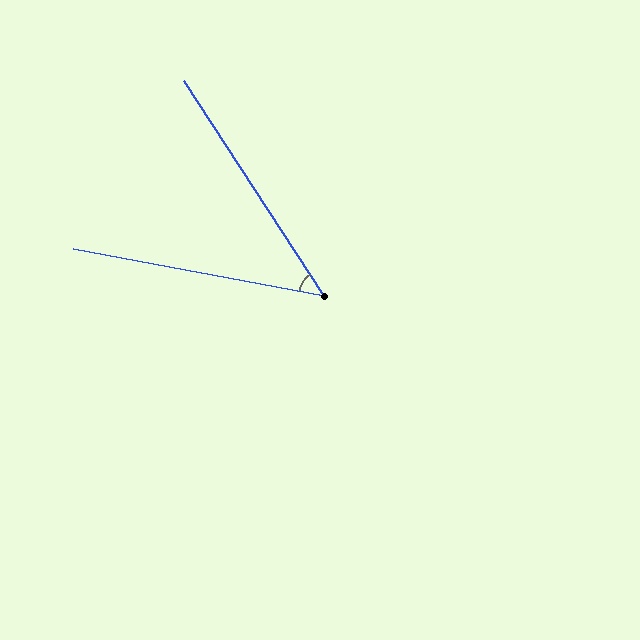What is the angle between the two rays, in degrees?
Approximately 46 degrees.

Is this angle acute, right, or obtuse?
It is acute.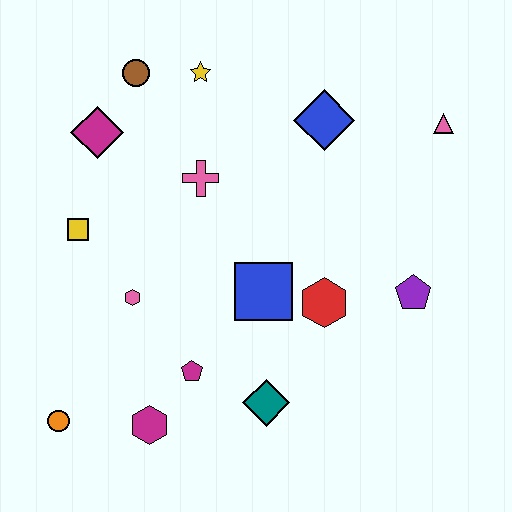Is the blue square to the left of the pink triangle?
Yes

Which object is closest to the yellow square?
The pink hexagon is closest to the yellow square.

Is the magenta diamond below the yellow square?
No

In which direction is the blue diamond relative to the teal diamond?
The blue diamond is above the teal diamond.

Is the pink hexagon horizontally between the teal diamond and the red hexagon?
No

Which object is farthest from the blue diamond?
The orange circle is farthest from the blue diamond.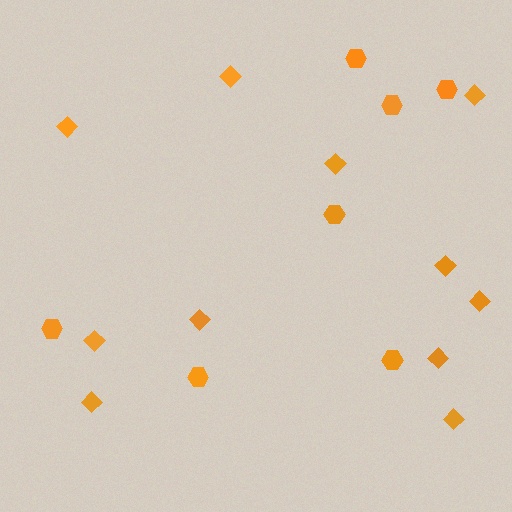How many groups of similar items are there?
There are 2 groups: one group of diamonds (11) and one group of hexagons (7).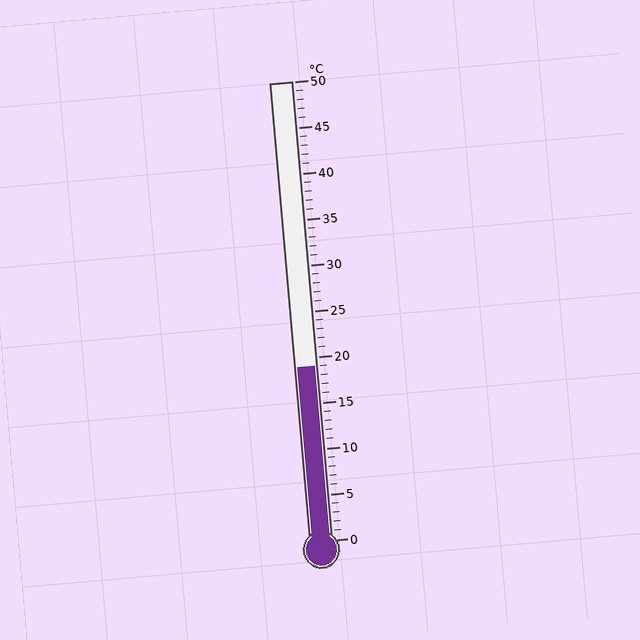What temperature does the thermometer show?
The thermometer shows approximately 19°C.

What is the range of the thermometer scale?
The thermometer scale ranges from 0°C to 50°C.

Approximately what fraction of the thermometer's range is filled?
The thermometer is filled to approximately 40% of its range.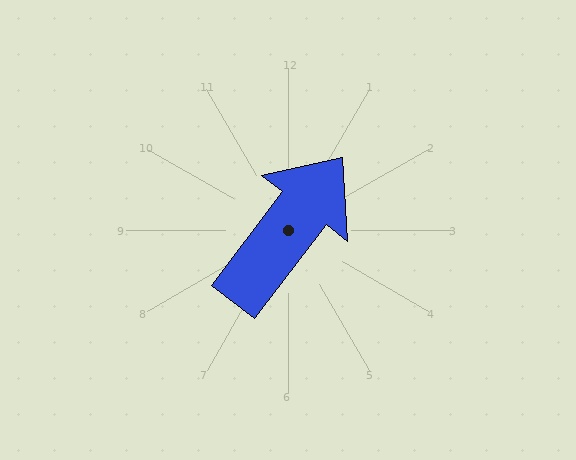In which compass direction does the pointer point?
Northeast.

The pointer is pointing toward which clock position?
Roughly 1 o'clock.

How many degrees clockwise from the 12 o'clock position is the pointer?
Approximately 37 degrees.